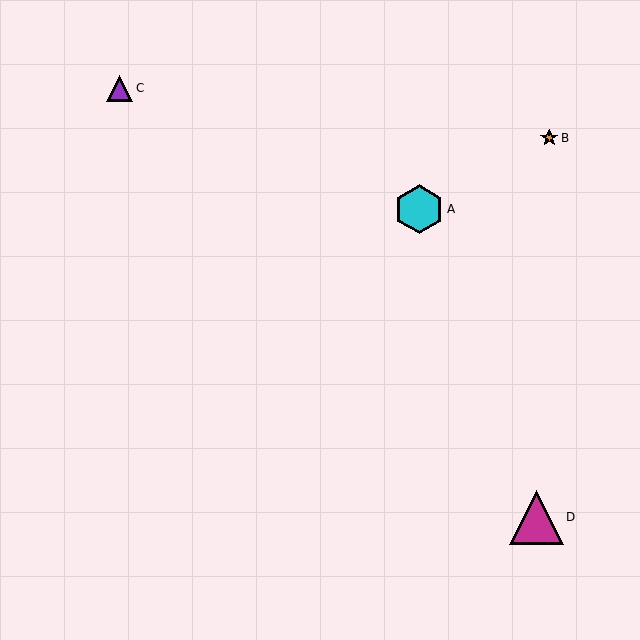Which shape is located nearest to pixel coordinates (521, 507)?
The magenta triangle (labeled D) at (536, 517) is nearest to that location.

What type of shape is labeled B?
Shape B is an orange star.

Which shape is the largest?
The magenta triangle (labeled D) is the largest.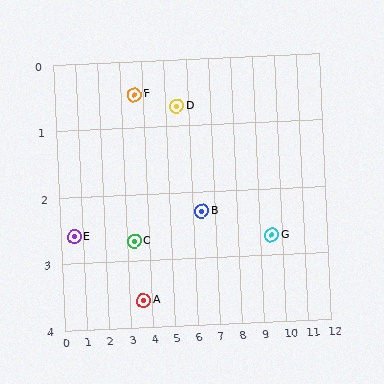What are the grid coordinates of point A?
Point A is at approximately (3.6, 3.6).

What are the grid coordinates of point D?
Point D is at approximately (5.5, 0.7).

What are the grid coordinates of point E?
Point E is at approximately (0.6, 2.6).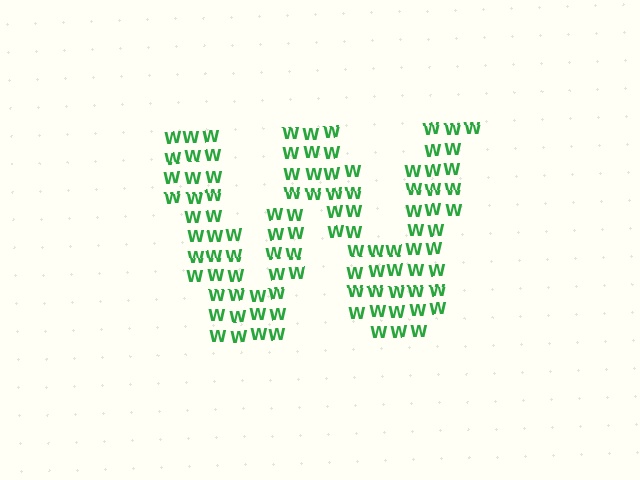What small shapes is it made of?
It is made of small letter W's.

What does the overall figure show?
The overall figure shows the letter W.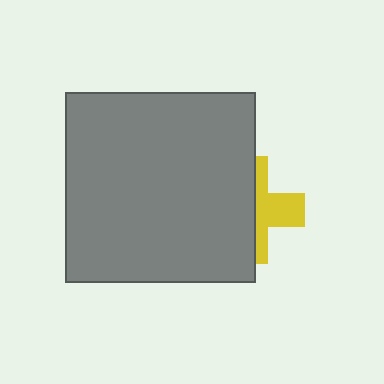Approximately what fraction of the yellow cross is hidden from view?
Roughly 58% of the yellow cross is hidden behind the gray square.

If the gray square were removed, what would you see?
You would see the complete yellow cross.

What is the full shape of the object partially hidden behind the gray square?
The partially hidden object is a yellow cross.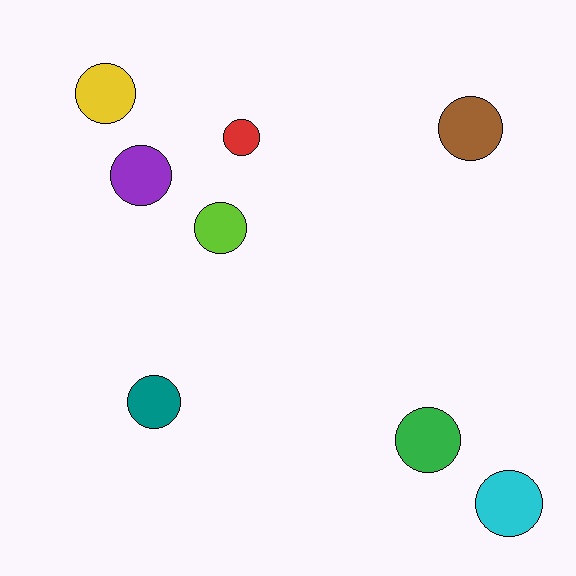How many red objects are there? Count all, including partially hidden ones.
There is 1 red object.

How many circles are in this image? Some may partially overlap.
There are 8 circles.